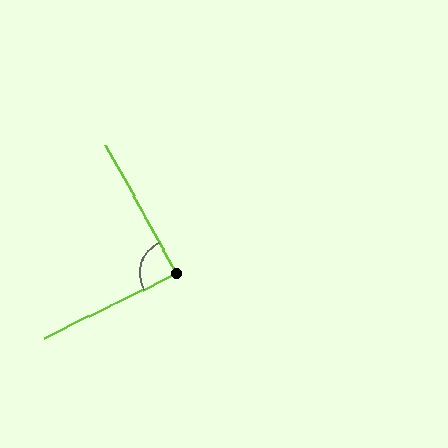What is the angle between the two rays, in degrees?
Approximately 87 degrees.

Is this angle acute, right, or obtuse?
It is approximately a right angle.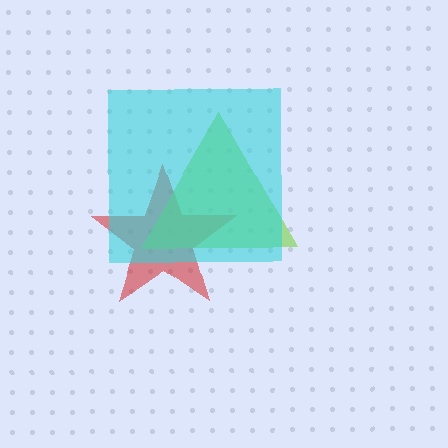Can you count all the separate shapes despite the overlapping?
Yes, there are 3 separate shapes.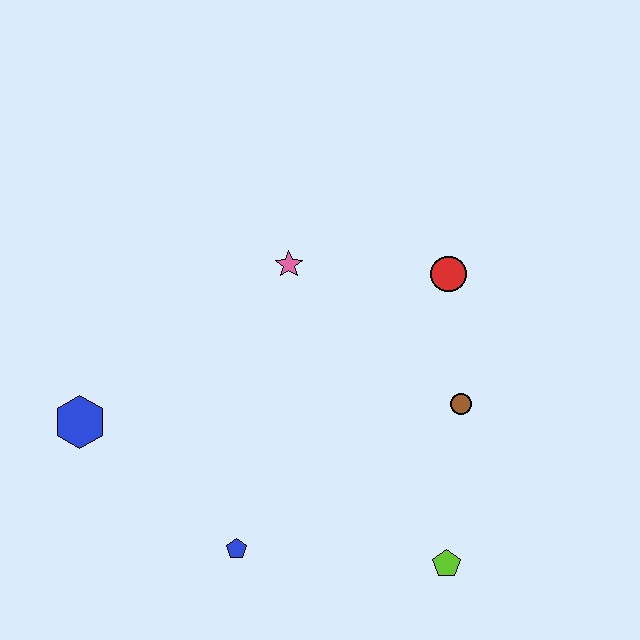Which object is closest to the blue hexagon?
The blue pentagon is closest to the blue hexagon.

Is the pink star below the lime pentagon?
No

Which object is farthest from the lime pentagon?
The blue hexagon is farthest from the lime pentagon.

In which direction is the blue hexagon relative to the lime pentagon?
The blue hexagon is to the left of the lime pentagon.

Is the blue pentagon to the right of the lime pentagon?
No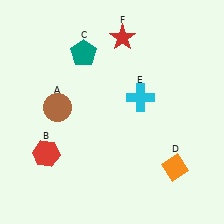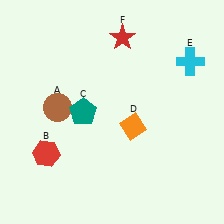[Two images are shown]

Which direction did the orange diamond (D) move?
The orange diamond (D) moved left.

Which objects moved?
The objects that moved are: the teal pentagon (C), the orange diamond (D), the cyan cross (E).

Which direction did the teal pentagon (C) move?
The teal pentagon (C) moved down.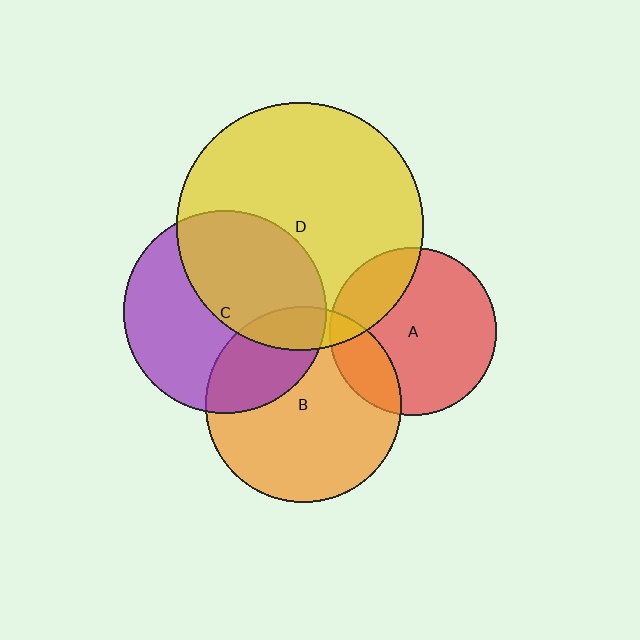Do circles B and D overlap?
Yes.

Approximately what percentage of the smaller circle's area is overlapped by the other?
Approximately 15%.